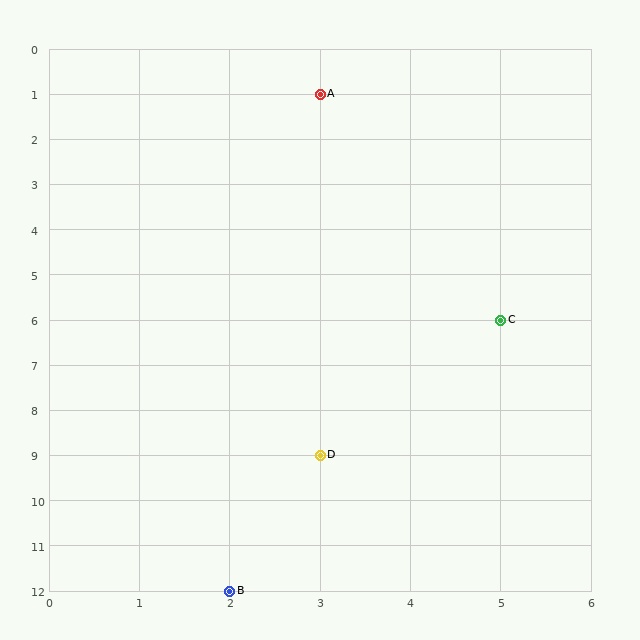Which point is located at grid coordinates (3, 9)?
Point D is at (3, 9).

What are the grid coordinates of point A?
Point A is at grid coordinates (3, 1).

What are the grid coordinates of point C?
Point C is at grid coordinates (5, 6).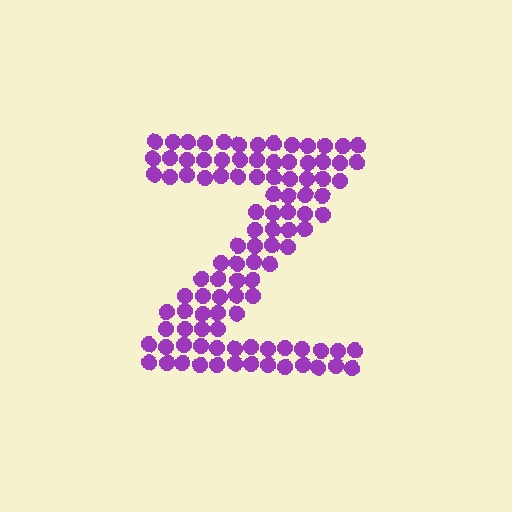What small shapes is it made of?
It is made of small circles.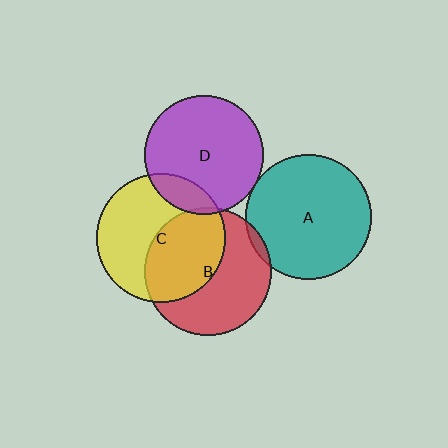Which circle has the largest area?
Circle C (yellow).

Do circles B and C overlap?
Yes.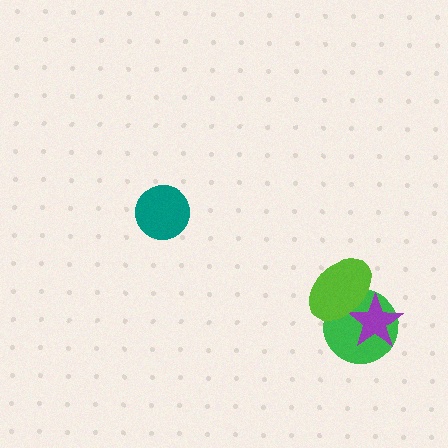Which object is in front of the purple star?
The lime ellipse is in front of the purple star.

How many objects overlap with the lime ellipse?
2 objects overlap with the lime ellipse.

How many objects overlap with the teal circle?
0 objects overlap with the teal circle.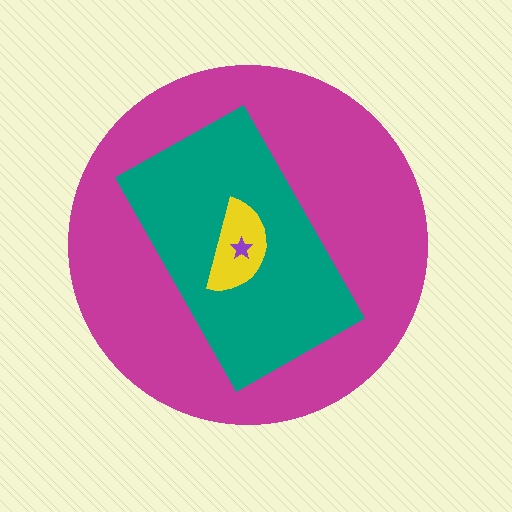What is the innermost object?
The purple star.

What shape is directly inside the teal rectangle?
The yellow semicircle.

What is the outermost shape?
The magenta circle.